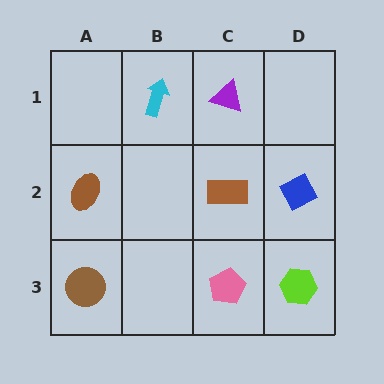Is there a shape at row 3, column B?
No, that cell is empty.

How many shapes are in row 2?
3 shapes.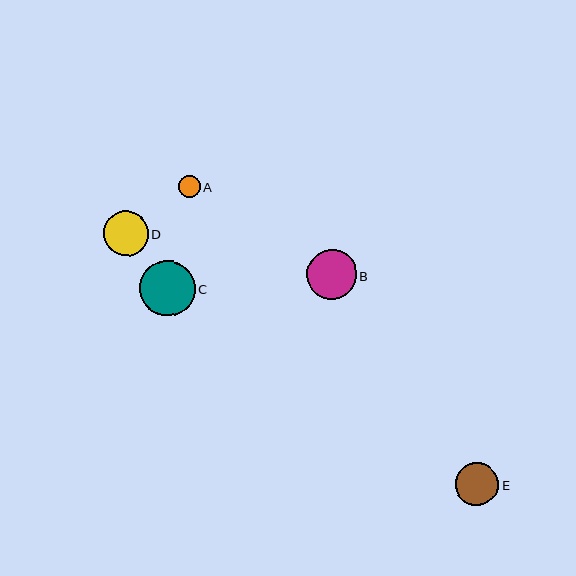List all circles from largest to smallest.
From largest to smallest: C, B, D, E, A.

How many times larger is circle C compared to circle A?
Circle C is approximately 2.6 times the size of circle A.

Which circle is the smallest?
Circle A is the smallest with a size of approximately 22 pixels.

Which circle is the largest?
Circle C is the largest with a size of approximately 55 pixels.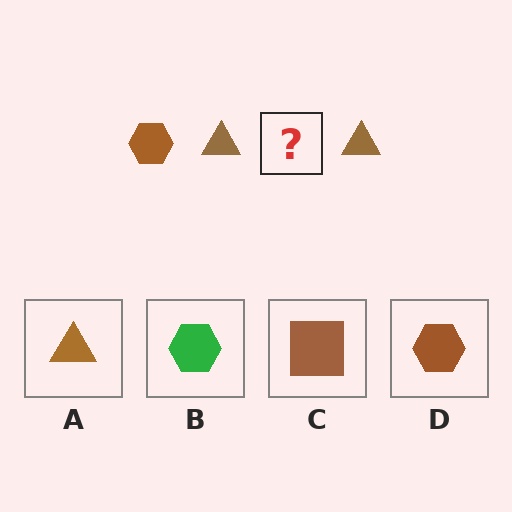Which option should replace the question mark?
Option D.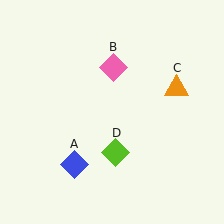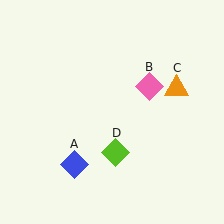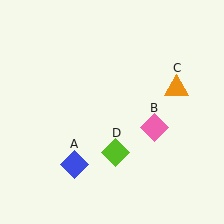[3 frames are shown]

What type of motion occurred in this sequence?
The pink diamond (object B) rotated clockwise around the center of the scene.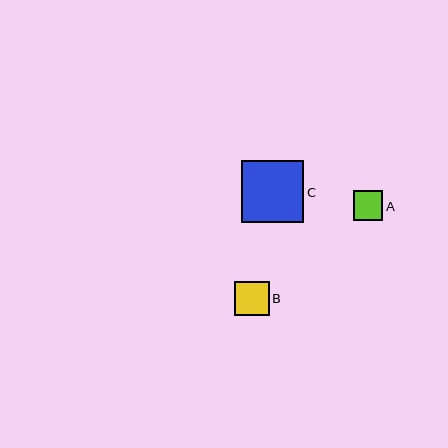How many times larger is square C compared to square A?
Square C is approximately 2.1 times the size of square A.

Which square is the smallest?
Square A is the smallest with a size of approximately 29 pixels.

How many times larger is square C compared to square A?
Square C is approximately 2.1 times the size of square A.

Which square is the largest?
Square C is the largest with a size of approximately 62 pixels.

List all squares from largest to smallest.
From largest to smallest: C, B, A.